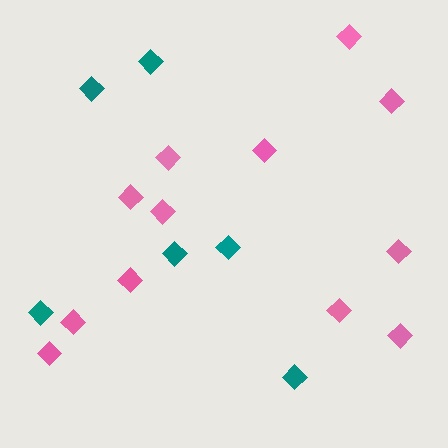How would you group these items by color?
There are 2 groups: one group of teal diamonds (6) and one group of pink diamonds (12).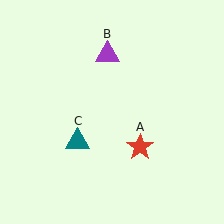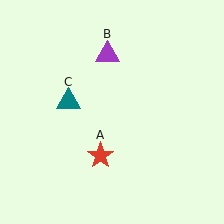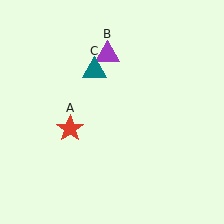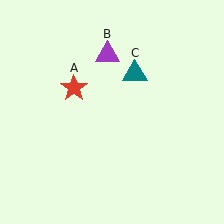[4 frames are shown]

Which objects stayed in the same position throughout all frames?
Purple triangle (object B) remained stationary.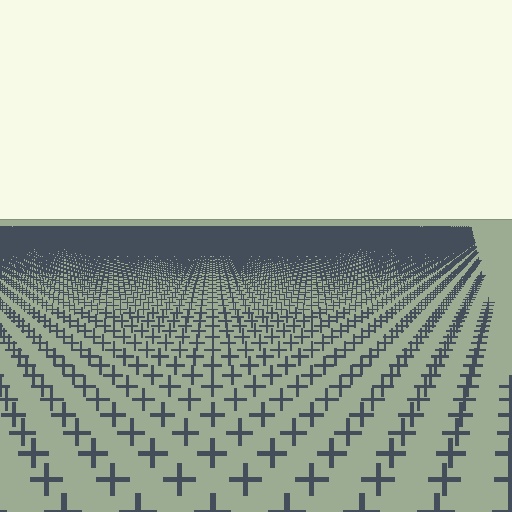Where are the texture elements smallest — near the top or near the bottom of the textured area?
Near the top.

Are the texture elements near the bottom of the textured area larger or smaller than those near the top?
Larger. Near the bottom, elements are closer to the viewer and appear at a bigger on-screen size.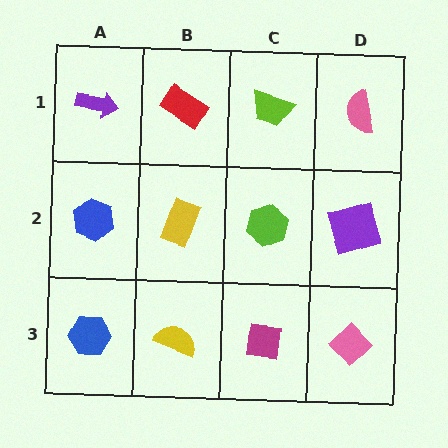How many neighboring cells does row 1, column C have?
3.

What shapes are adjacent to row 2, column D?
A pink semicircle (row 1, column D), a pink diamond (row 3, column D), a lime hexagon (row 2, column C).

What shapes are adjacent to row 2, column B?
A red rectangle (row 1, column B), a yellow semicircle (row 3, column B), a blue hexagon (row 2, column A), a lime hexagon (row 2, column C).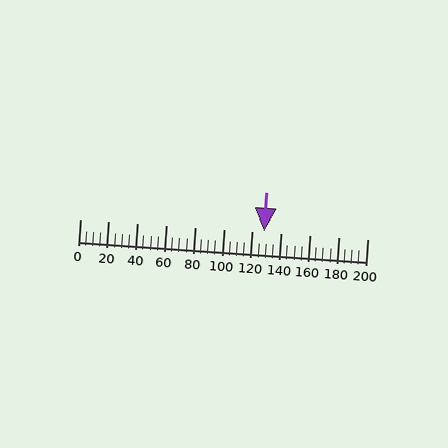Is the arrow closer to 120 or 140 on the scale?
The arrow is closer to 120.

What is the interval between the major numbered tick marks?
The major tick marks are spaced 20 units apart.